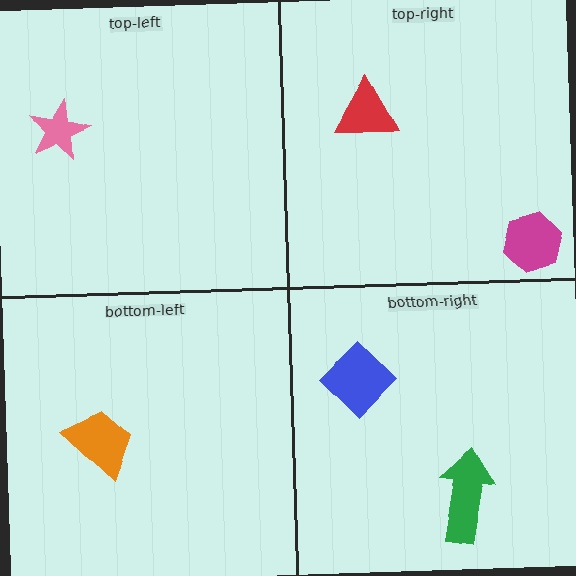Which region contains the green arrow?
The bottom-right region.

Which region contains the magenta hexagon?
The top-right region.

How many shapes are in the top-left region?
1.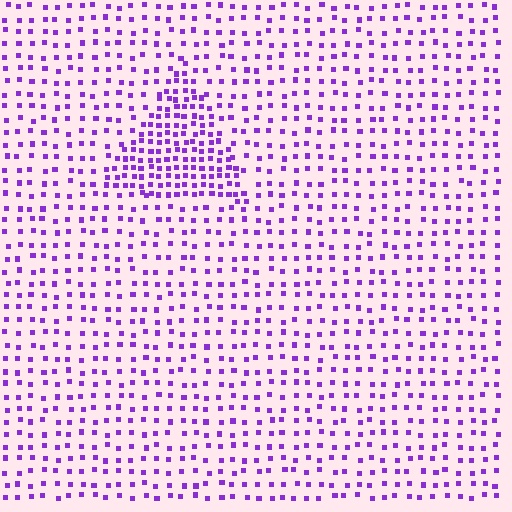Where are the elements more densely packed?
The elements are more densely packed inside the triangle boundary.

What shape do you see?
I see a triangle.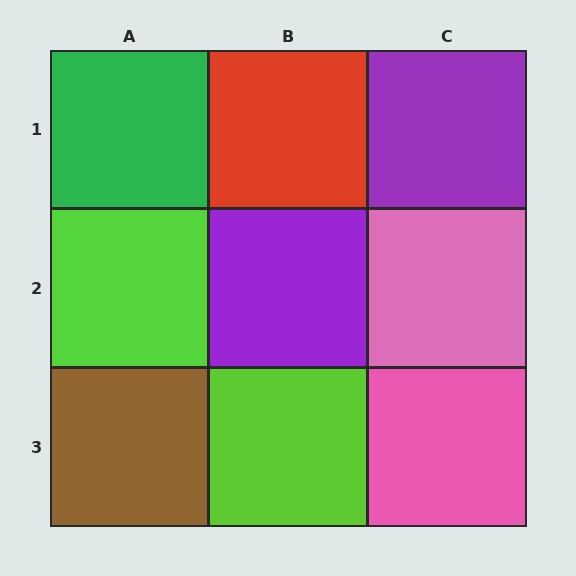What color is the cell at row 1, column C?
Purple.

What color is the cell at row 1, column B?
Red.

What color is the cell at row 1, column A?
Green.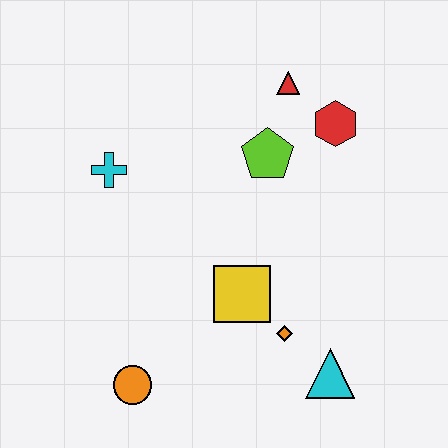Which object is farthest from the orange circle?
The red triangle is farthest from the orange circle.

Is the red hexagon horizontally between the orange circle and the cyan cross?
No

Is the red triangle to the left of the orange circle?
No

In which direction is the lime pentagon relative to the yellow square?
The lime pentagon is above the yellow square.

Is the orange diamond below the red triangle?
Yes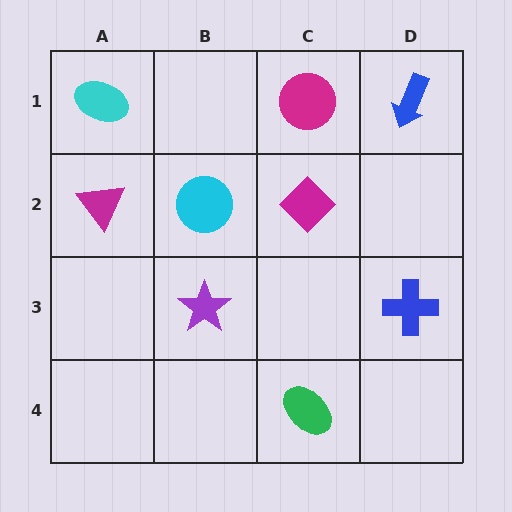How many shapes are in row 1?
3 shapes.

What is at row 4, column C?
A green ellipse.